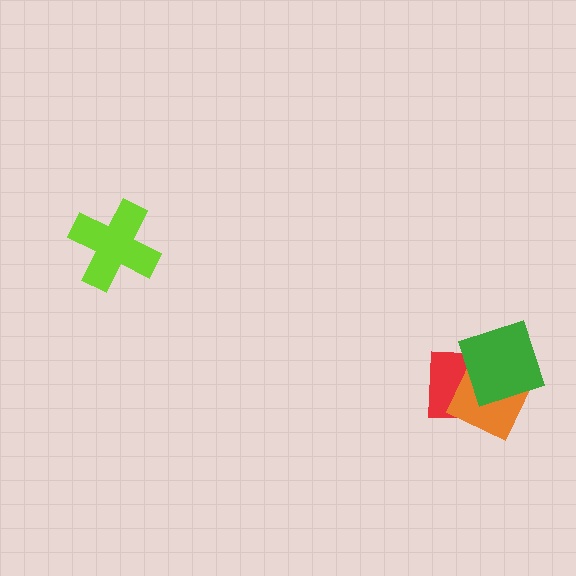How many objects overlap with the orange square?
2 objects overlap with the orange square.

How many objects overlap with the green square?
2 objects overlap with the green square.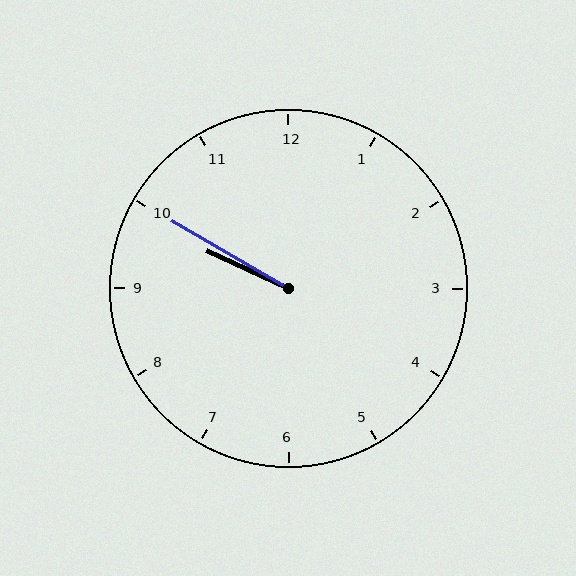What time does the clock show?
9:50.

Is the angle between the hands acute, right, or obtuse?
It is acute.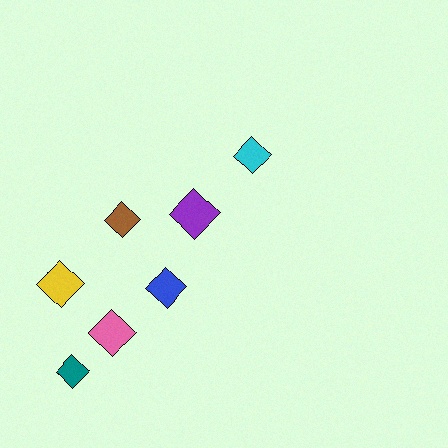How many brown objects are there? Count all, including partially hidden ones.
There is 1 brown object.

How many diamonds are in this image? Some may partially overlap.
There are 7 diamonds.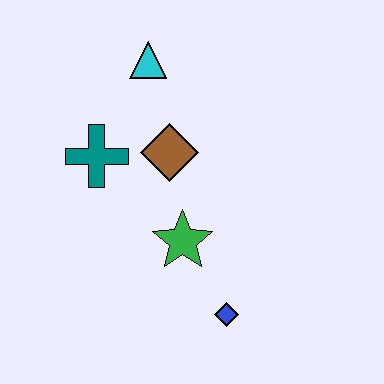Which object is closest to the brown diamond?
The teal cross is closest to the brown diamond.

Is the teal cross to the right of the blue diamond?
No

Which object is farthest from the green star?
The cyan triangle is farthest from the green star.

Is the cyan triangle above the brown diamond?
Yes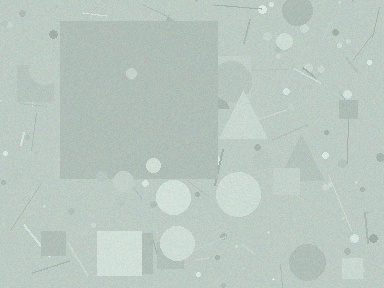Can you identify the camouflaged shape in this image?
The camouflaged shape is a square.